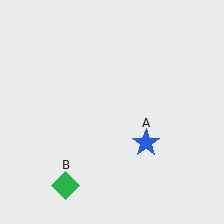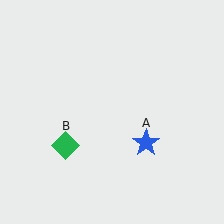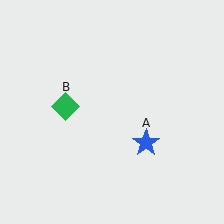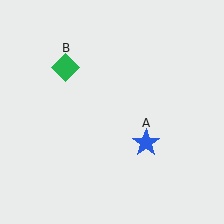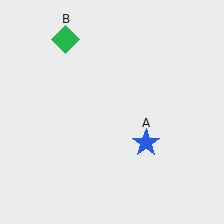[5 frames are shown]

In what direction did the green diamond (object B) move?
The green diamond (object B) moved up.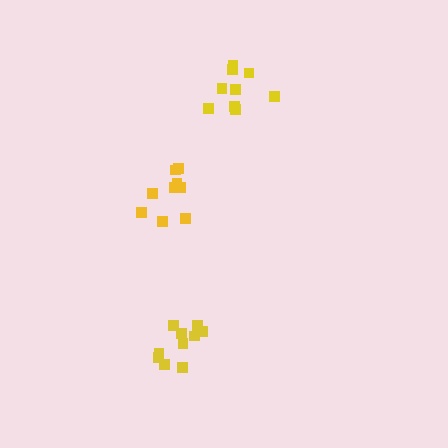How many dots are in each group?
Group 1: 9 dots, Group 2: 10 dots, Group 3: 9 dots (28 total).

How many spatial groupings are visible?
There are 3 spatial groupings.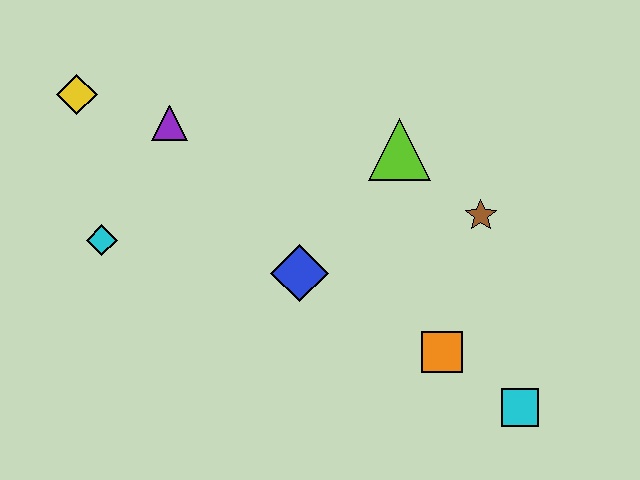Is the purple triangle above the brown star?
Yes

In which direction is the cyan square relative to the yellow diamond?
The cyan square is to the right of the yellow diamond.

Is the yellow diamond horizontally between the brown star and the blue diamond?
No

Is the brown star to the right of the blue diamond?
Yes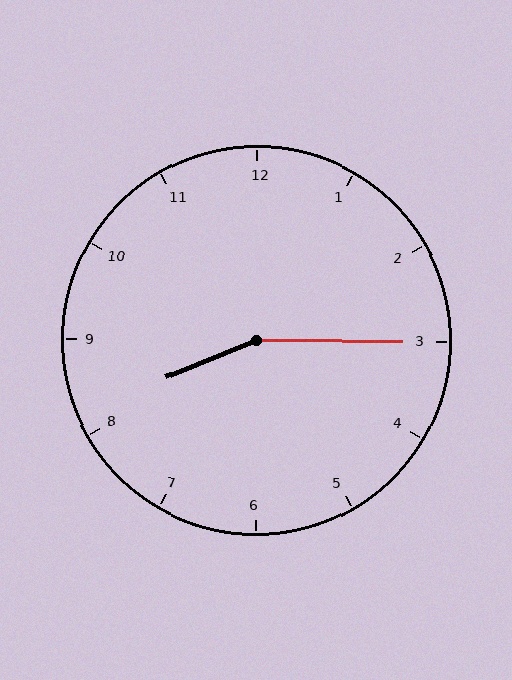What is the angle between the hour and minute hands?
Approximately 158 degrees.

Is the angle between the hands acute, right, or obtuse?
It is obtuse.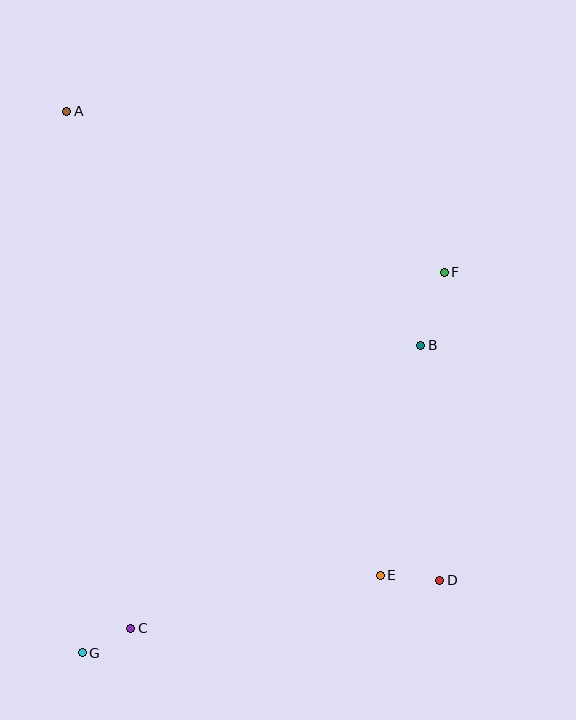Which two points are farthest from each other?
Points A and D are farthest from each other.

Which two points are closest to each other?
Points C and G are closest to each other.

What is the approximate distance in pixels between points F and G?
The distance between F and G is approximately 525 pixels.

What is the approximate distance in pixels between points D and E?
The distance between D and E is approximately 60 pixels.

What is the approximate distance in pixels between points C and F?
The distance between C and F is approximately 474 pixels.